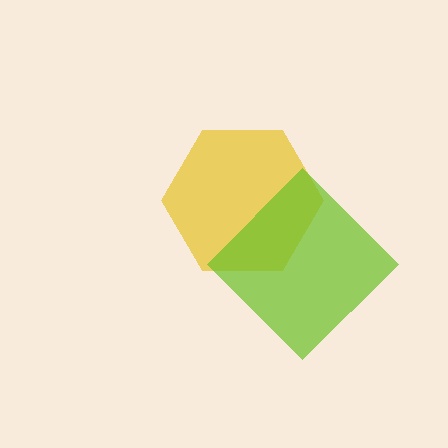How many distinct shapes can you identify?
There are 2 distinct shapes: a yellow hexagon, a lime diamond.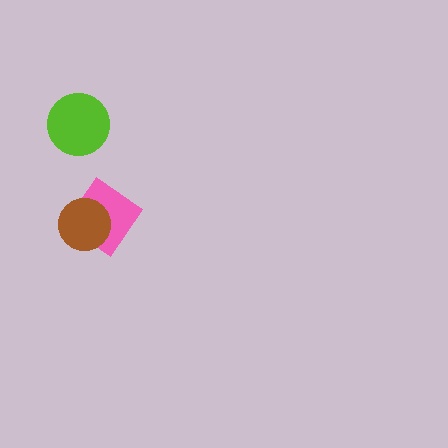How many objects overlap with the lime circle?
0 objects overlap with the lime circle.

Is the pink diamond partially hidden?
Yes, it is partially covered by another shape.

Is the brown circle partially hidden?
No, no other shape covers it.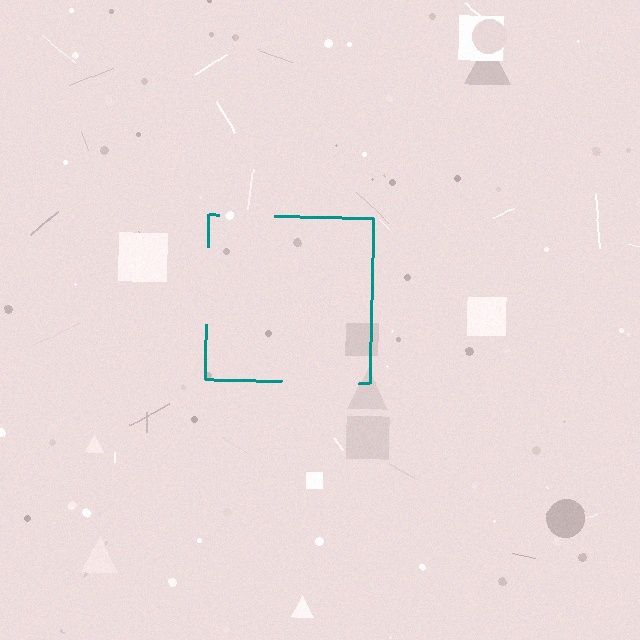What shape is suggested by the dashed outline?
The dashed outline suggests a square.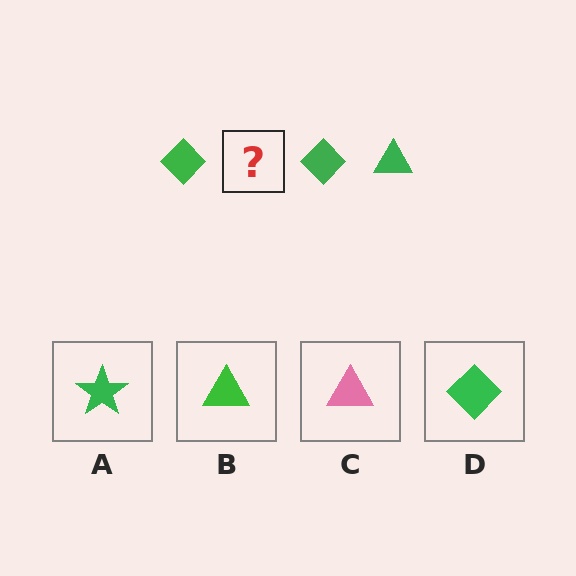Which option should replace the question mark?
Option B.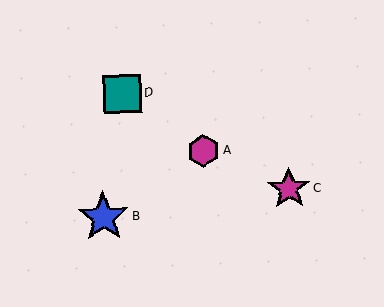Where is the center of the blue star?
The center of the blue star is at (103, 217).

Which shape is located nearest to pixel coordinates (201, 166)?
The magenta hexagon (labeled A) at (203, 151) is nearest to that location.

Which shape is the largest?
The blue star (labeled B) is the largest.